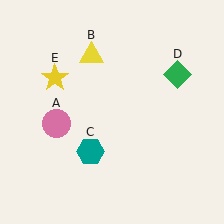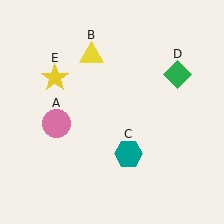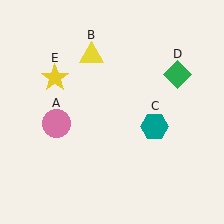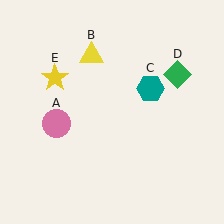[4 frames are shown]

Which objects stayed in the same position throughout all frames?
Pink circle (object A) and yellow triangle (object B) and green diamond (object D) and yellow star (object E) remained stationary.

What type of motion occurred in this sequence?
The teal hexagon (object C) rotated counterclockwise around the center of the scene.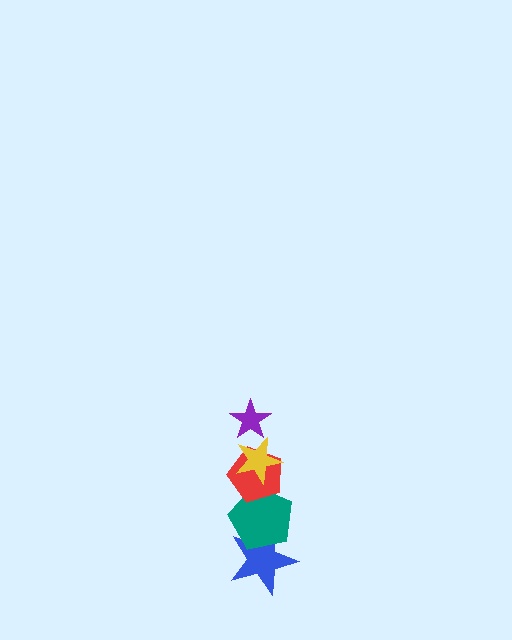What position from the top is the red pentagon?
The red pentagon is 3rd from the top.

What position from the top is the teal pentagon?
The teal pentagon is 4th from the top.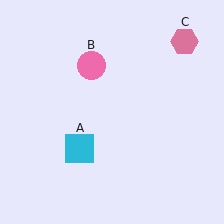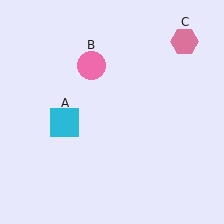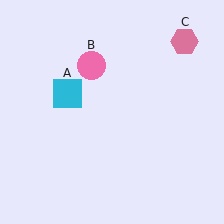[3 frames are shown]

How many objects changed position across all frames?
1 object changed position: cyan square (object A).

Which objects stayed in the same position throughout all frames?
Pink circle (object B) and pink hexagon (object C) remained stationary.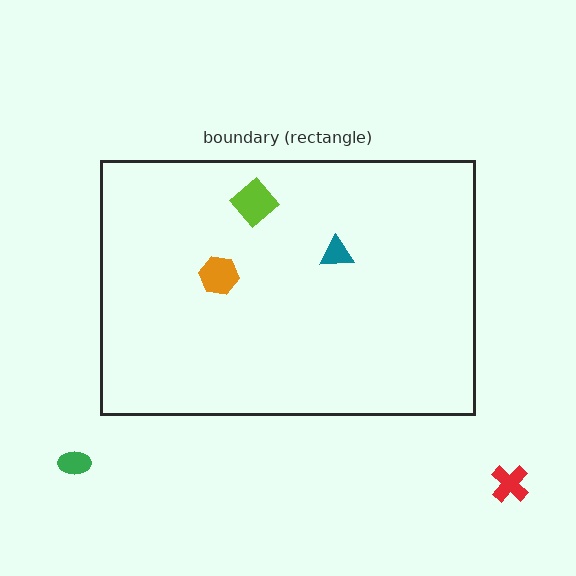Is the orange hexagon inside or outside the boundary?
Inside.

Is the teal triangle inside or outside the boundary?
Inside.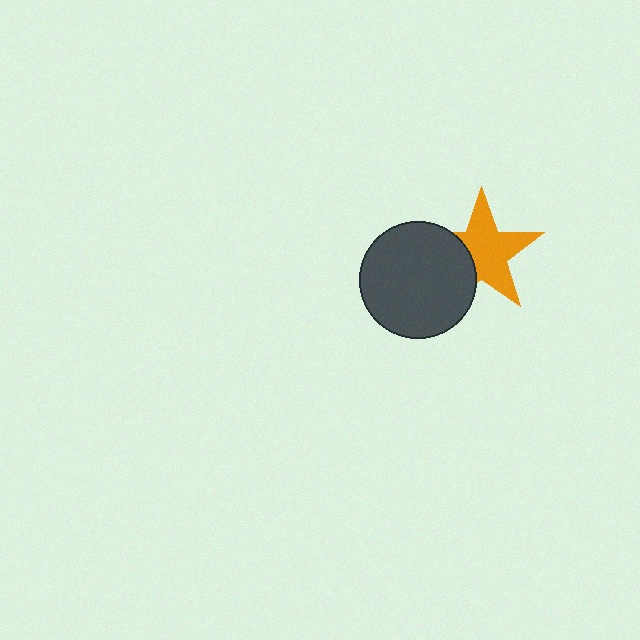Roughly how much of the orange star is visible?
Most of it is visible (roughly 68%).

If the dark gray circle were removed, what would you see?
You would see the complete orange star.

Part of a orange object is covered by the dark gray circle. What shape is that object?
It is a star.